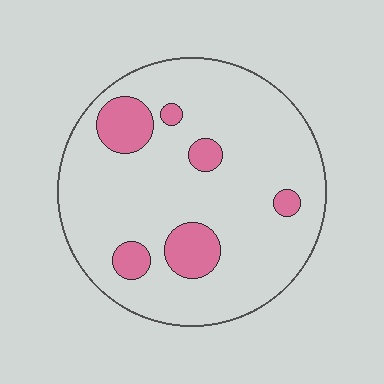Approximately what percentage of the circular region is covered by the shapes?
Approximately 15%.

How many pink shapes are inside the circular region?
6.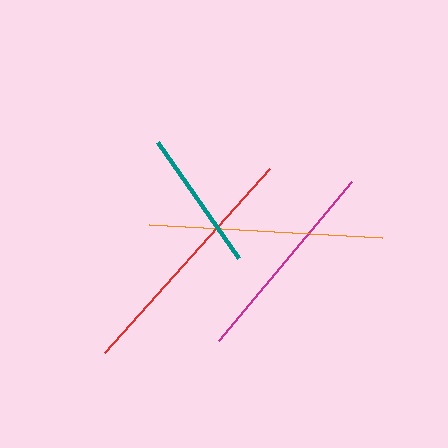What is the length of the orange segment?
The orange segment is approximately 233 pixels long.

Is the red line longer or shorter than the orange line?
The red line is longer than the orange line.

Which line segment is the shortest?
The teal line is the shortest at approximately 142 pixels.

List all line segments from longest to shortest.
From longest to shortest: red, orange, magenta, teal.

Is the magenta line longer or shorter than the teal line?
The magenta line is longer than the teal line.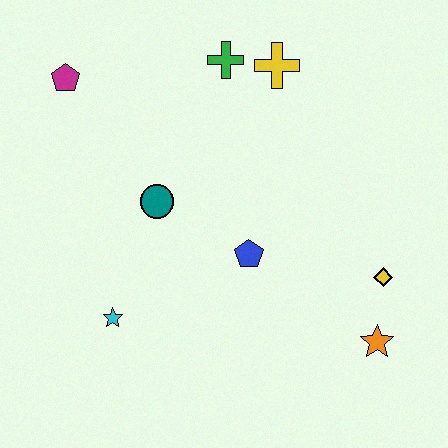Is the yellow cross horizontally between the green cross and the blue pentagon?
No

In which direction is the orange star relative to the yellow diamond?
The orange star is below the yellow diamond.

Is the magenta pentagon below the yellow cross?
Yes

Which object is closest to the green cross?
The yellow cross is closest to the green cross.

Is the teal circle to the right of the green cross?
No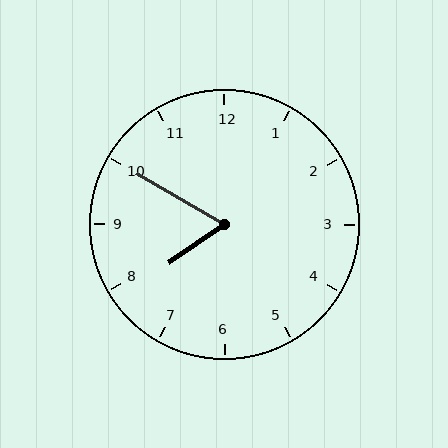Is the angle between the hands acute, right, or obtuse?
It is acute.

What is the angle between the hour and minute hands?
Approximately 65 degrees.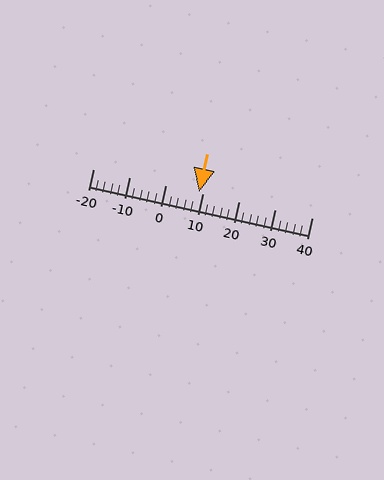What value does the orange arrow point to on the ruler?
The orange arrow points to approximately 9.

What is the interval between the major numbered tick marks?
The major tick marks are spaced 10 units apart.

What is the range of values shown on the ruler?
The ruler shows values from -20 to 40.